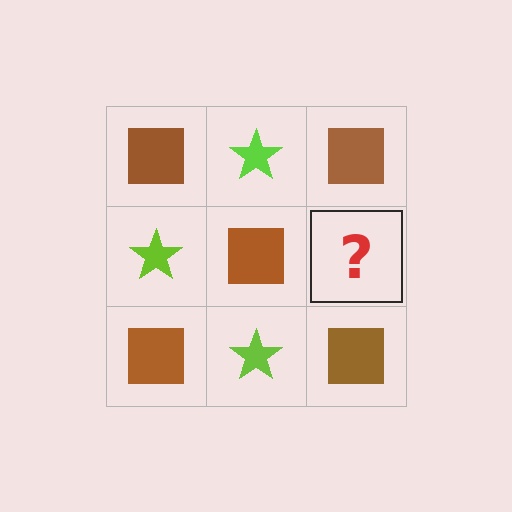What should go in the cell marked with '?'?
The missing cell should contain a lime star.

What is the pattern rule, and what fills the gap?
The rule is that it alternates brown square and lime star in a checkerboard pattern. The gap should be filled with a lime star.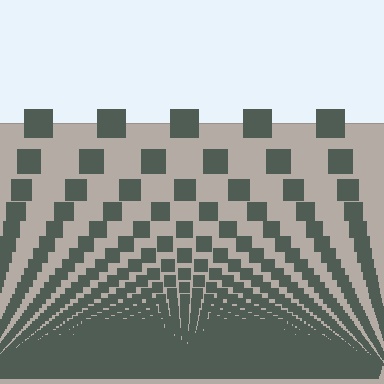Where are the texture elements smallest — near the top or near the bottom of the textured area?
Near the bottom.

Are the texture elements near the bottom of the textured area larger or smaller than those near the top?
Smaller. The gradient is inverted — elements near the bottom are smaller and denser.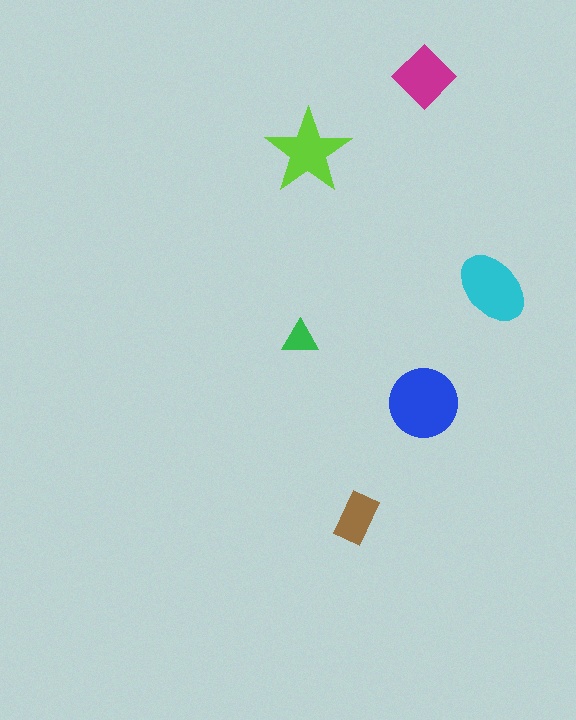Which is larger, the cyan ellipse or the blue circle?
The blue circle.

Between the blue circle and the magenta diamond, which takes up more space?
The blue circle.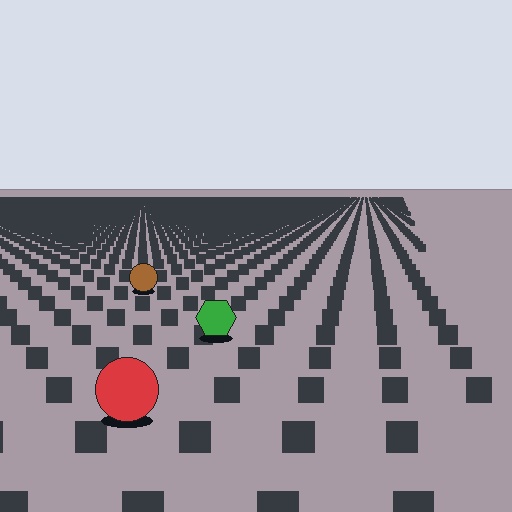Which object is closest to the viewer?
The red circle is closest. The texture marks near it are larger and more spread out.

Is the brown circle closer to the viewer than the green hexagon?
No. The green hexagon is closer — you can tell from the texture gradient: the ground texture is coarser near it.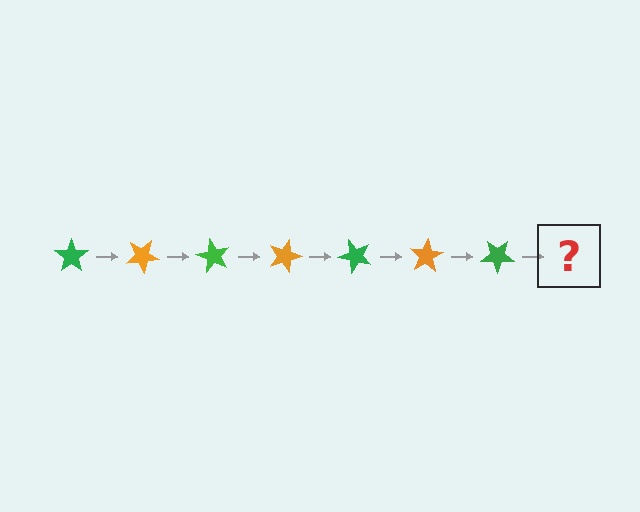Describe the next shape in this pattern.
It should be an orange star, rotated 210 degrees from the start.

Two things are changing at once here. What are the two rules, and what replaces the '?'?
The two rules are that it rotates 30 degrees each step and the color cycles through green and orange. The '?' should be an orange star, rotated 210 degrees from the start.